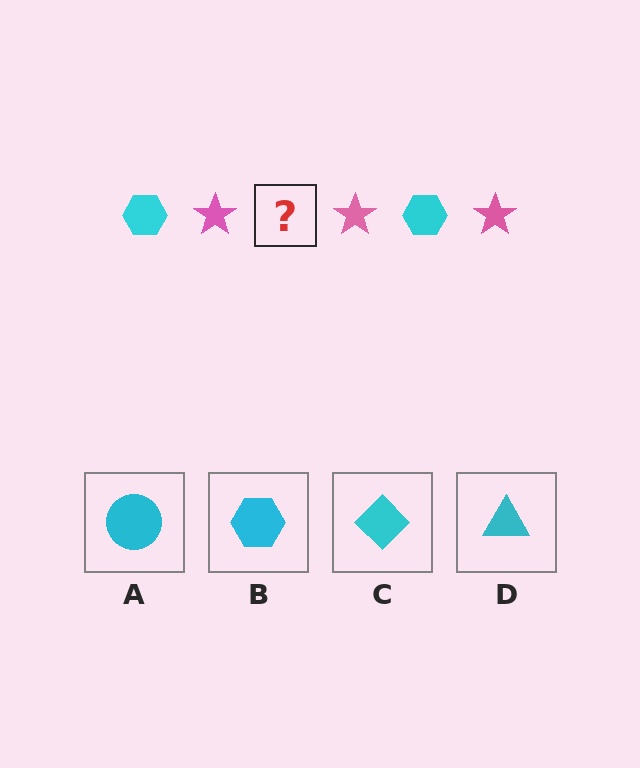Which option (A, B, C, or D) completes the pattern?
B.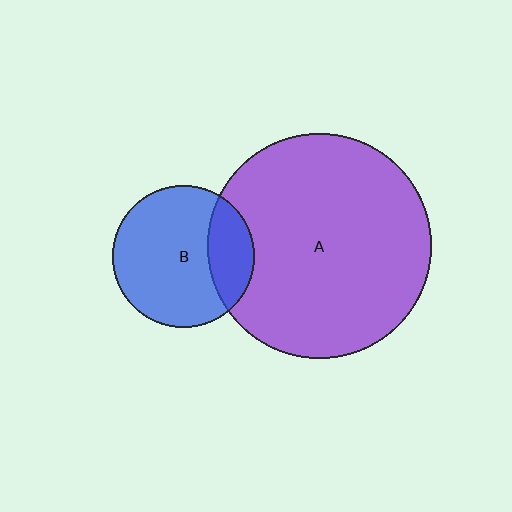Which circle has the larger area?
Circle A (purple).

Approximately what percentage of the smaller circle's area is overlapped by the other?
Approximately 25%.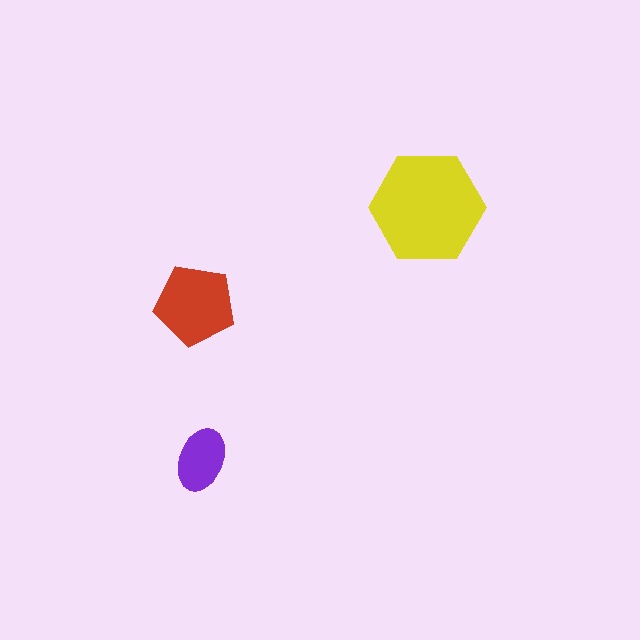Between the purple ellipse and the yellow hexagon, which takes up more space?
The yellow hexagon.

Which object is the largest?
The yellow hexagon.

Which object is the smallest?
The purple ellipse.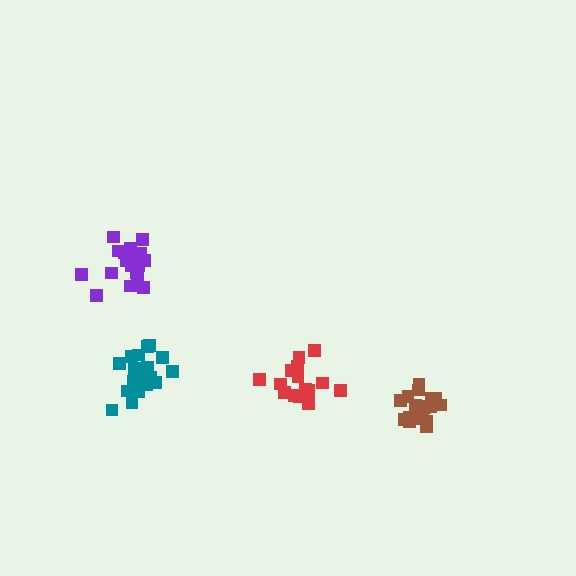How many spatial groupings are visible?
There are 4 spatial groupings.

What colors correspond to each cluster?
The clusters are colored: red, brown, purple, teal.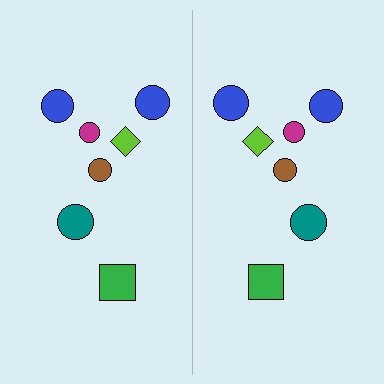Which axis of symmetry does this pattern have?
The pattern has a vertical axis of symmetry running through the center of the image.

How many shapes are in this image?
There are 14 shapes in this image.